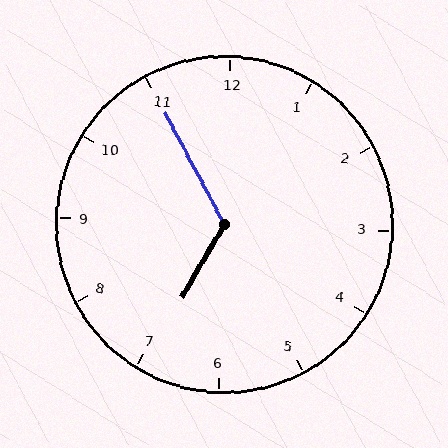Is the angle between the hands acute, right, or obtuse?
It is obtuse.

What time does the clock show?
6:55.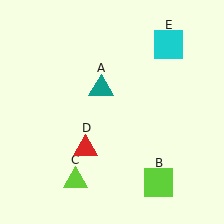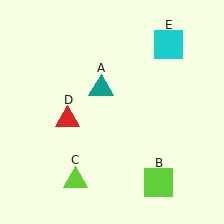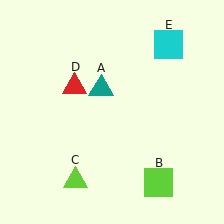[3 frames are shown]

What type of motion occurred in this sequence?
The red triangle (object D) rotated clockwise around the center of the scene.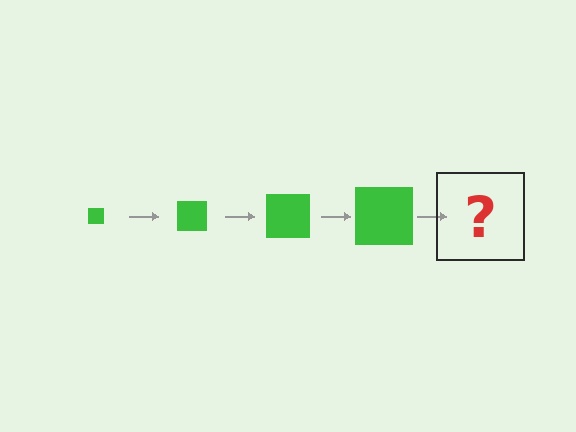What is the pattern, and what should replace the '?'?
The pattern is that the square gets progressively larger each step. The '?' should be a green square, larger than the previous one.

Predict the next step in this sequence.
The next step is a green square, larger than the previous one.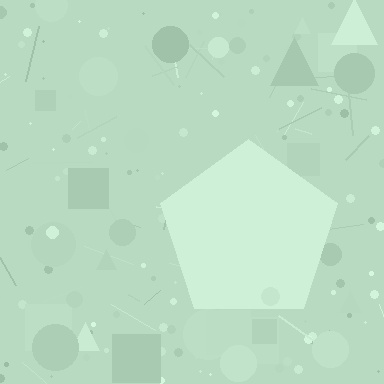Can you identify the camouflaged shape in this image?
The camouflaged shape is a pentagon.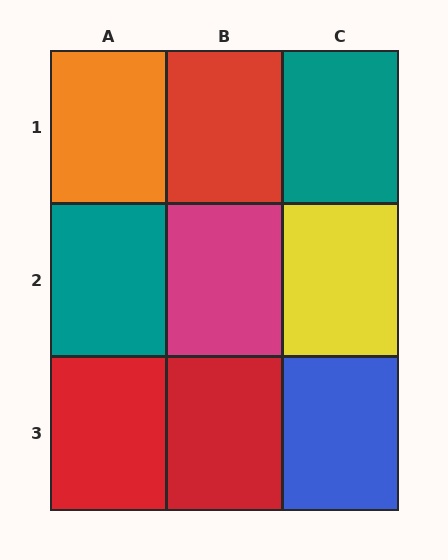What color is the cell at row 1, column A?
Orange.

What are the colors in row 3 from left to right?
Red, red, blue.